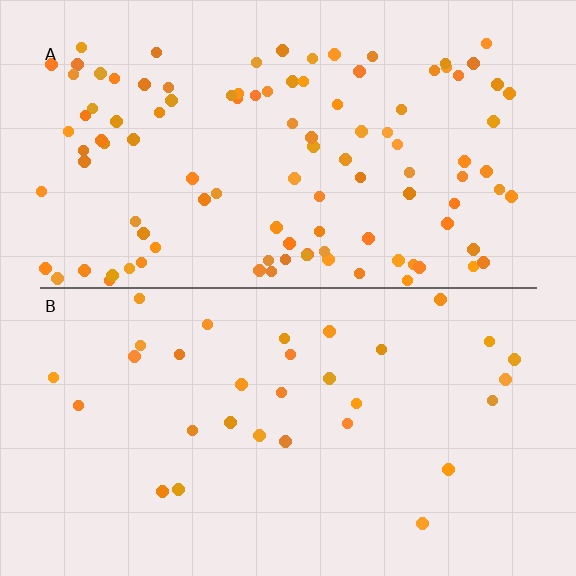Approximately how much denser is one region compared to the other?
Approximately 3.4× — region A over region B.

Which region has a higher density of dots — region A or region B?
A (the top).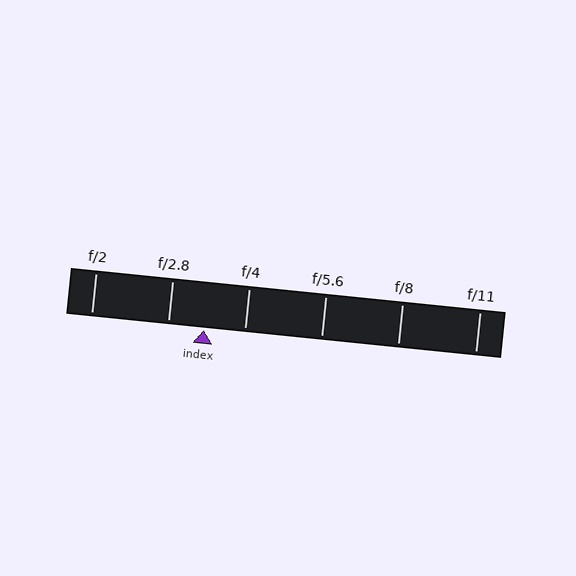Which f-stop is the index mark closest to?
The index mark is closest to f/2.8.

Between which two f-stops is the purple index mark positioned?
The index mark is between f/2.8 and f/4.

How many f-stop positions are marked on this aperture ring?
There are 6 f-stop positions marked.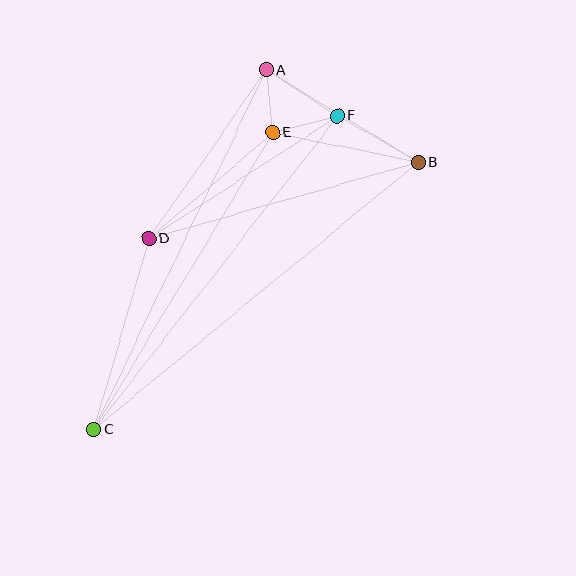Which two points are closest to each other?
Points A and E are closest to each other.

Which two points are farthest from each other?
Points B and C are farthest from each other.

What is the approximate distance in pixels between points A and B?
The distance between A and B is approximately 178 pixels.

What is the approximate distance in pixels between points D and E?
The distance between D and E is approximately 163 pixels.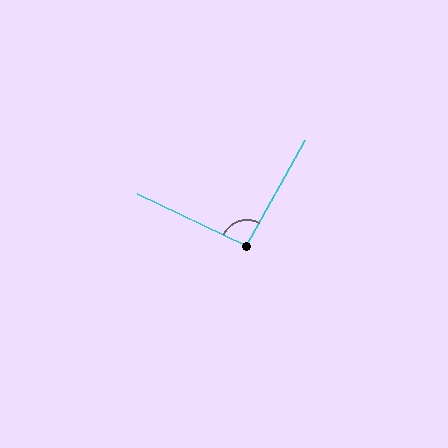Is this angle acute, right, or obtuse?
It is approximately a right angle.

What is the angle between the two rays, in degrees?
Approximately 94 degrees.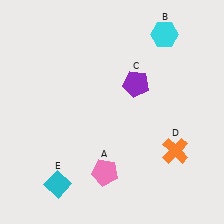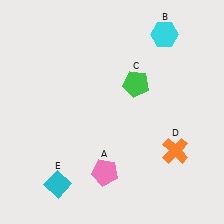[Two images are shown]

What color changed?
The pentagon (C) changed from purple in Image 1 to green in Image 2.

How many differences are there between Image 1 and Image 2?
There is 1 difference between the two images.